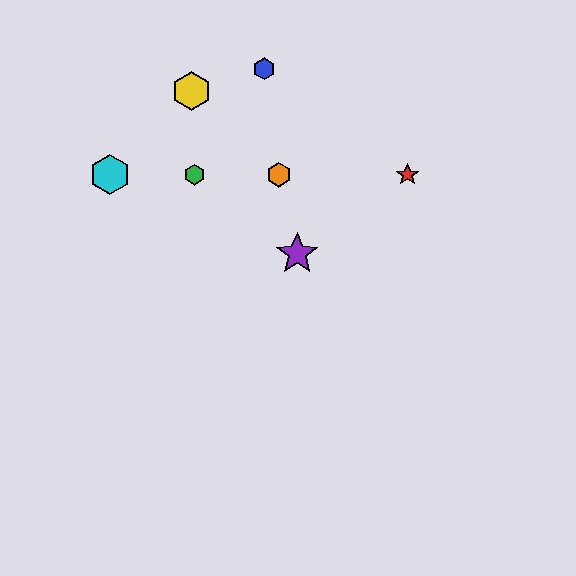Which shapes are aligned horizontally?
The red star, the green hexagon, the orange hexagon, the cyan hexagon are aligned horizontally.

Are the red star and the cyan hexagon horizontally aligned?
Yes, both are at y≈175.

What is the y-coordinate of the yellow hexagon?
The yellow hexagon is at y≈91.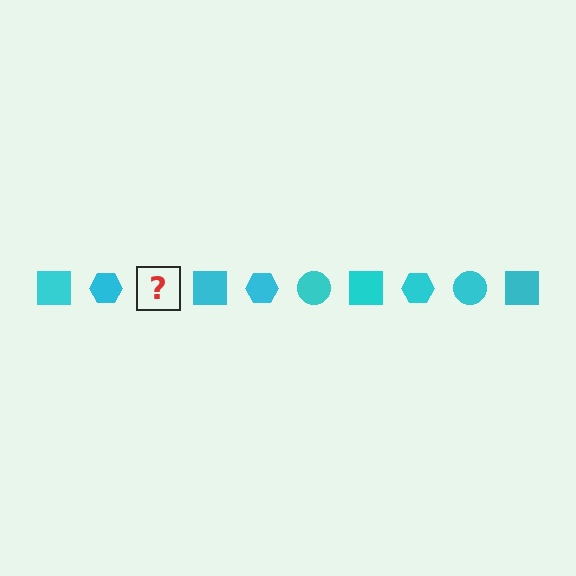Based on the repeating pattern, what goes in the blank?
The blank should be a cyan circle.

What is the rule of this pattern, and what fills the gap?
The rule is that the pattern cycles through square, hexagon, circle shapes in cyan. The gap should be filled with a cyan circle.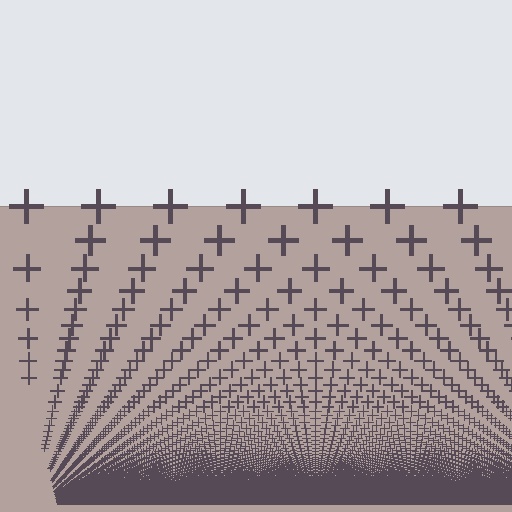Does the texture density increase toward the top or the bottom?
Density increases toward the bottom.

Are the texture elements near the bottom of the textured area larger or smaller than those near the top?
Smaller. The gradient is inverted — elements near the bottom are smaller and denser.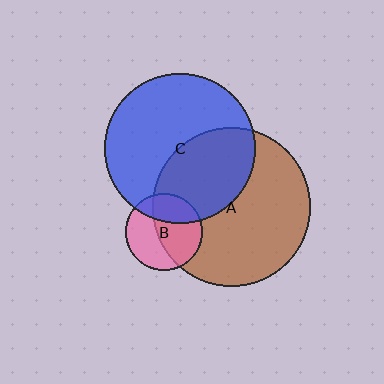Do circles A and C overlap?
Yes.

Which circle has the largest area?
Circle A (brown).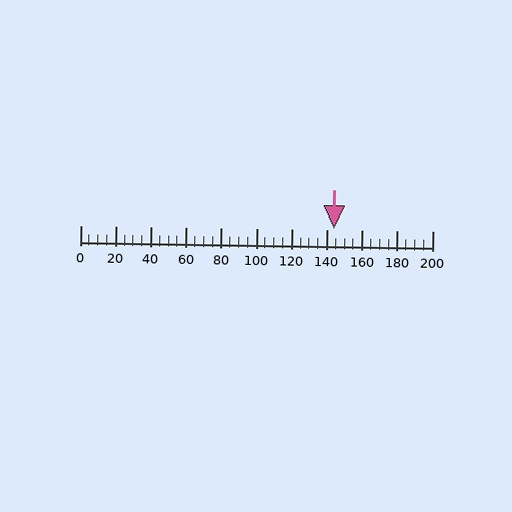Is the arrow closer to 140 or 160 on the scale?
The arrow is closer to 140.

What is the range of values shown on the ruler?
The ruler shows values from 0 to 200.